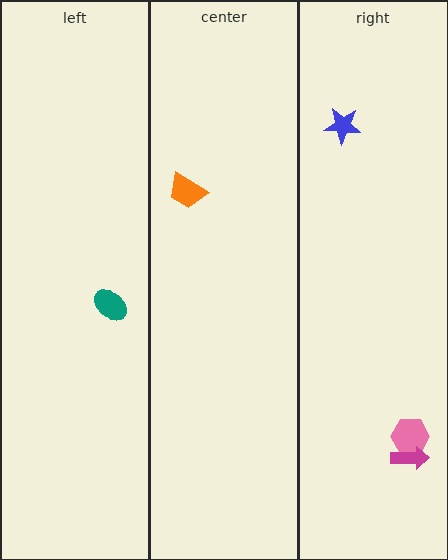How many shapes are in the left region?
1.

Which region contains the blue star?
The right region.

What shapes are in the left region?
The teal ellipse.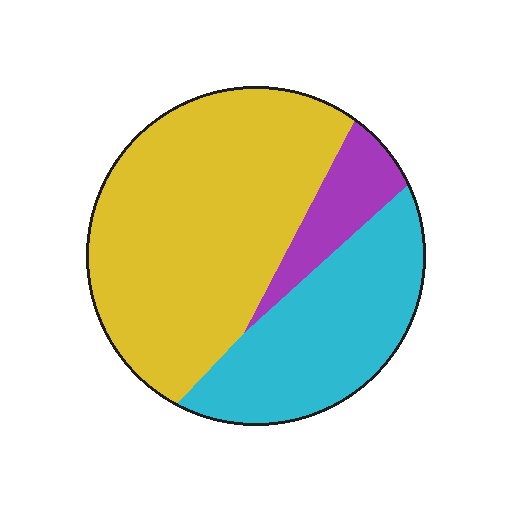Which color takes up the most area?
Yellow, at roughly 60%.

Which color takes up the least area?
Purple, at roughly 10%.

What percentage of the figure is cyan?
Cyan covers roughly 30% of the figure.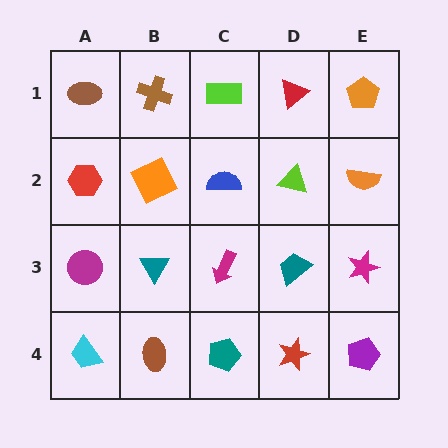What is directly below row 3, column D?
A red star.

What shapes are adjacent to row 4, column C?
A magenta arrow (row 3, column C), a brown ellipse (row 4, column B), a red star (row 4, column D).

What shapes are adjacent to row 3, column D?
A lime triangle (row 2, column D), a red star (row 4, column D), a magenta arrow (row 3, column C), a magenta star (row 3, column E).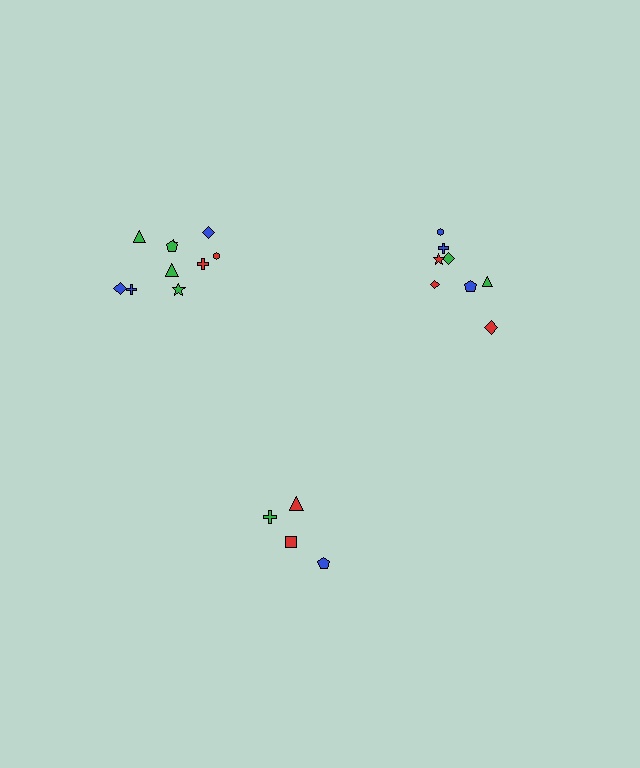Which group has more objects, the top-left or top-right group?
The top-left group.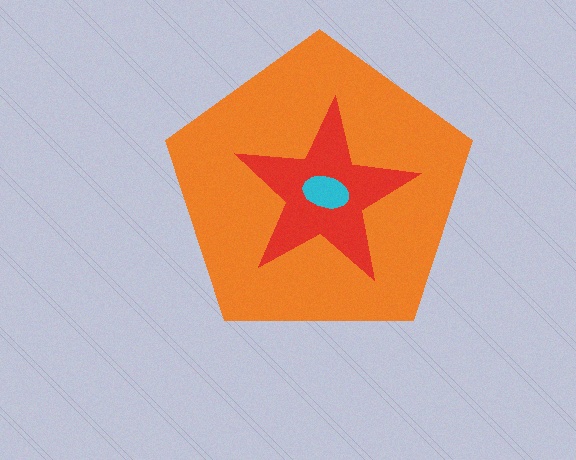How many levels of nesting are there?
3.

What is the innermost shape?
The cyan ellipse.